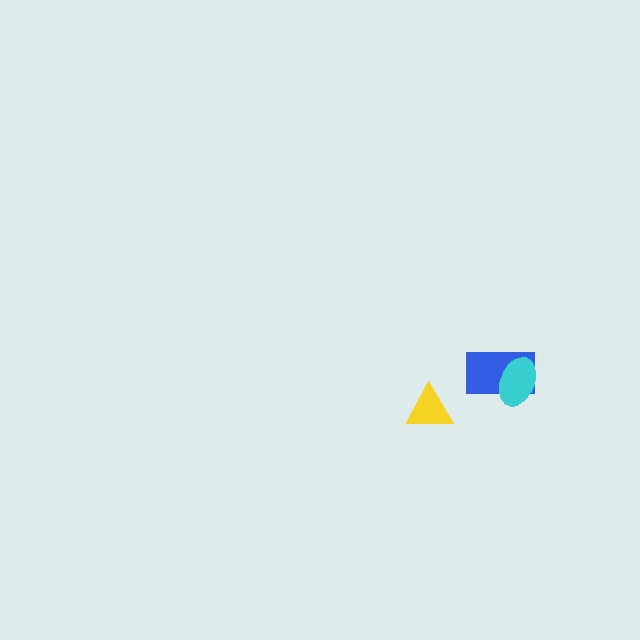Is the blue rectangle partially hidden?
Yes, it is partially covered by another shape.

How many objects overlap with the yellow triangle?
0 objects overlap with the yellow triangle.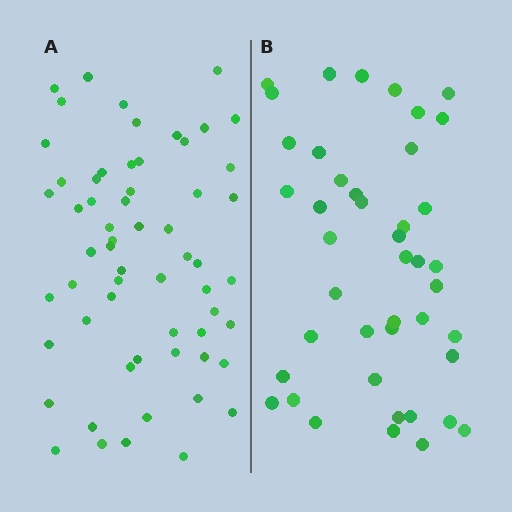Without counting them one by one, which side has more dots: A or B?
Region A (the left region) has more dots.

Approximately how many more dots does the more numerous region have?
Region A has approximately 15 more dots than region B.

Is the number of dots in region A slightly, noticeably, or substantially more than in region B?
Region A has noticeably more, but not dramatically so. The ratio is roughly 1.4 to 1.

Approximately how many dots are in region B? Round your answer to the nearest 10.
About 40 dots. (The exact count is 43, which rounds to 40.)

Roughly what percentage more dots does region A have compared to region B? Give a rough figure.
About 40% more.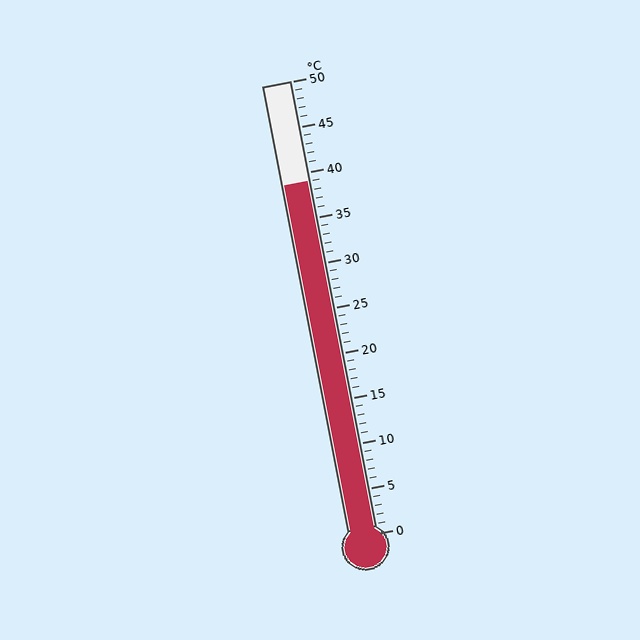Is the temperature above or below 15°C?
The temperature is above 15°C.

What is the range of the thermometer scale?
The thermometer scale ranges from 0°C to 50°C.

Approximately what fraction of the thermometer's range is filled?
The thermometer is filled to approximately 80% of its range.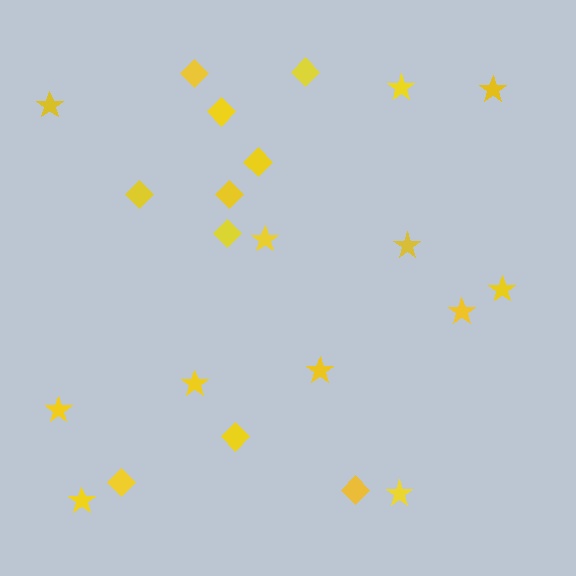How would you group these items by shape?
There are 2 groups: one group of stars (12) and one group of diamonds (10).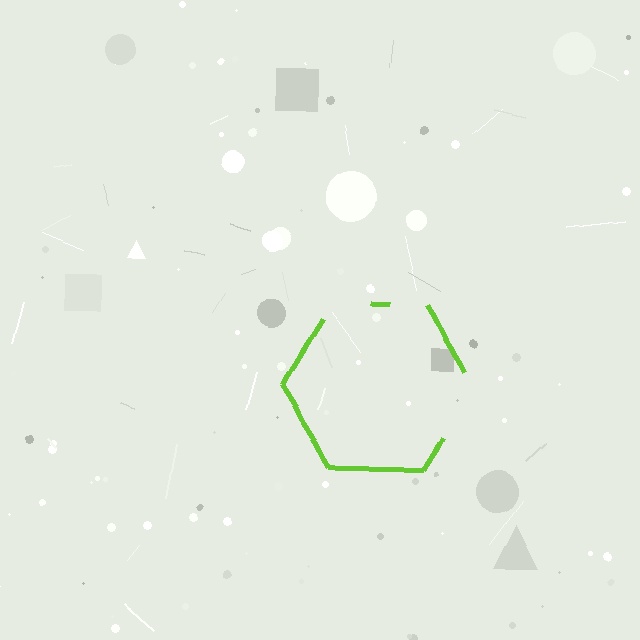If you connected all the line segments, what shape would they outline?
They would outline a hexagon.